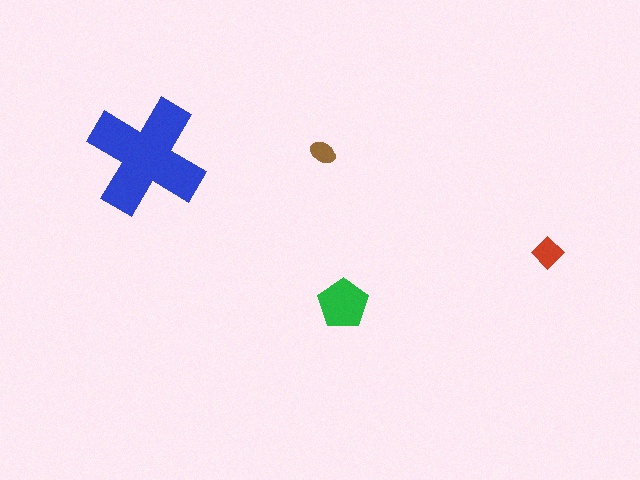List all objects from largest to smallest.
The blue cross, the green pentagon, the red diamond, the brown ellipse.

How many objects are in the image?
There are 4 objects in the image.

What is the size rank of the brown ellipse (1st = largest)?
4th.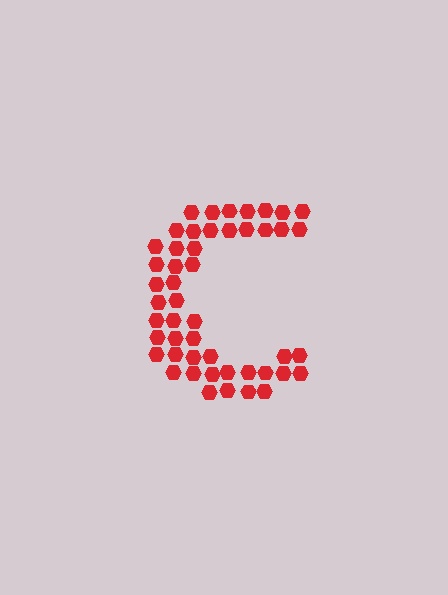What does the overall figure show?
The overall figure shows the letter C.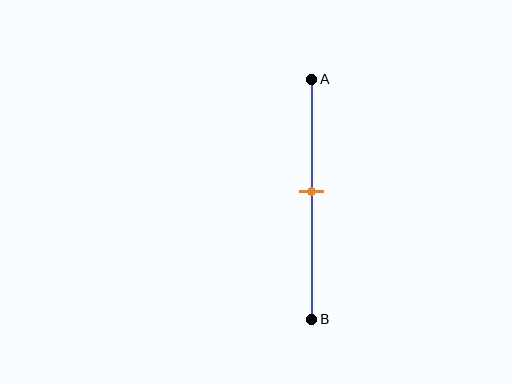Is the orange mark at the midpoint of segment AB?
No, the mark is at about 45% from A, not at the 50% midpoint.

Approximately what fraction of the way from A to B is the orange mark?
The orange mark is approximately 45% of the way from A to B.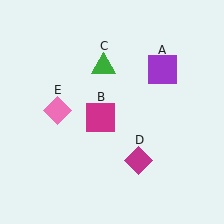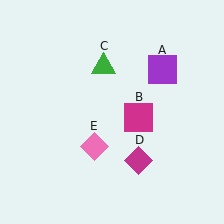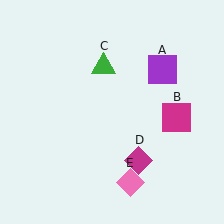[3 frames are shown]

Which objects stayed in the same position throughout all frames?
Purple square (object A) and green triangle (object C) and magenta diamond (object D) remained stationary.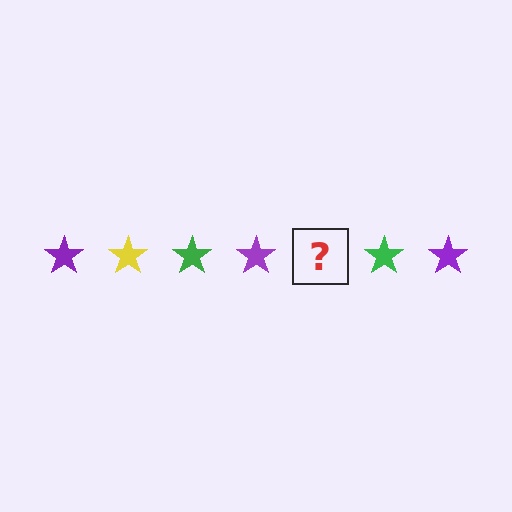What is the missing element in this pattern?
The missing element is a yellow star.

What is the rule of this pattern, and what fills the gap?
The rule is that the pattern cycles through purple, yellow, green stars. The gap should be filled with a yellow star.